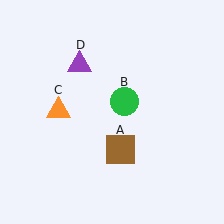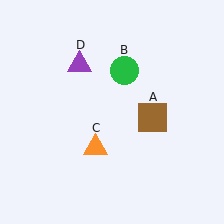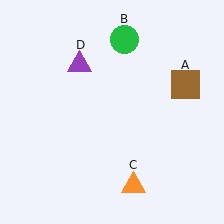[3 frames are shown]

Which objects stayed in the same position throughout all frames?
Purple triangle (object D) remained stationary.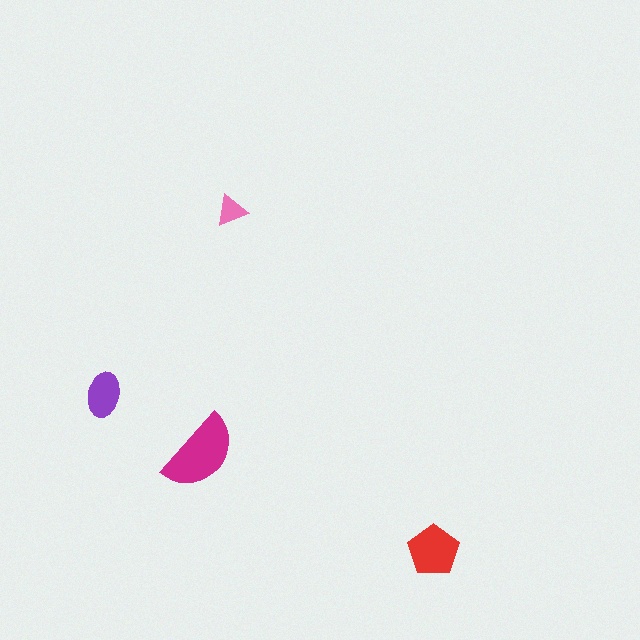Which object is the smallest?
The pink triangle.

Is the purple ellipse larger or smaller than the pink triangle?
Larger.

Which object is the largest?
The magenta semicircle.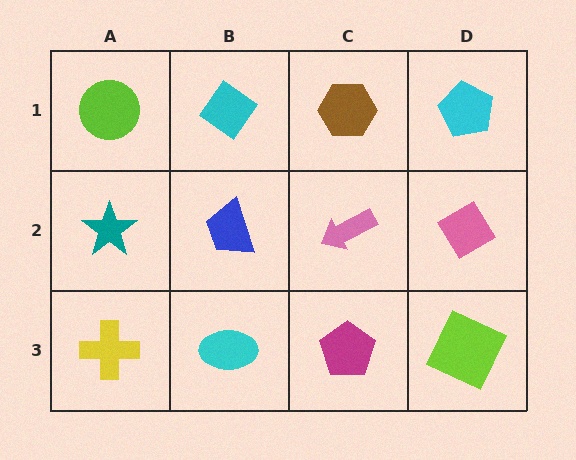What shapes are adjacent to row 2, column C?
A brown hexagon (row 1, column C), a magenta pentagon (row 3, column C), a blue trapezoid (row 2, column B), a pink diamond (row 2, column D).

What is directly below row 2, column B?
A cyan ellipse.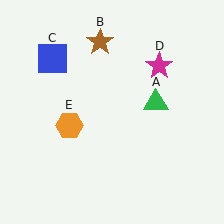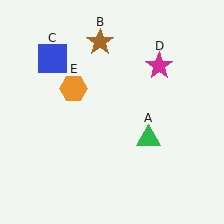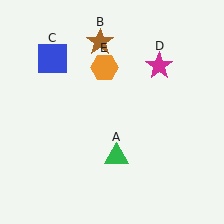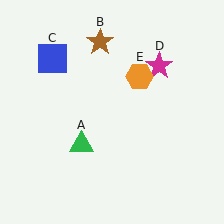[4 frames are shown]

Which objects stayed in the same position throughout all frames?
Brown star (object B) and blue square (object C) and magenta star (object D) remained stationary.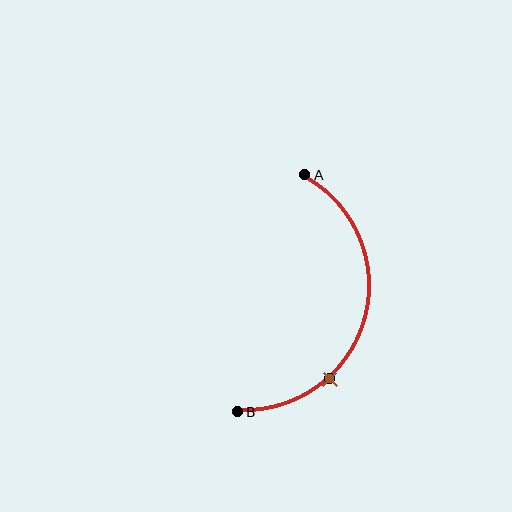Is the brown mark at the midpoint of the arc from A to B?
No. The brown mark lies on the arc but is closer to endpoint B. The arc midpoint would be at the point on the curve equidistant along the arc from both A and B.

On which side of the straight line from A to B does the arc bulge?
The arc bulges to the right of the straight line connecting A and B.